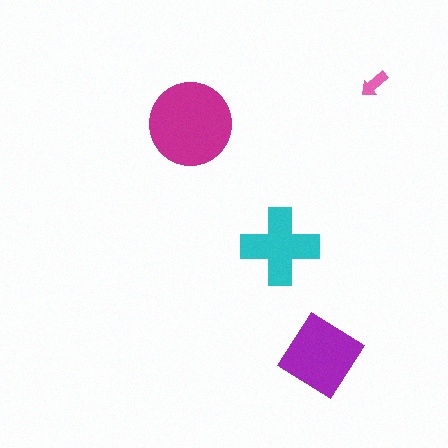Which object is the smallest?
The pink arrow.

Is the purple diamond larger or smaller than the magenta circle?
Smaller.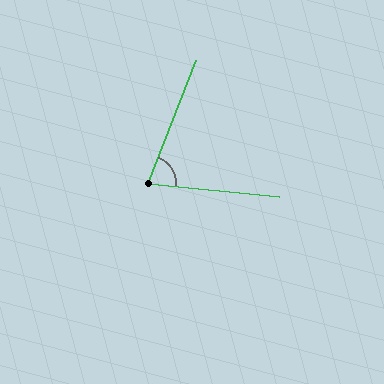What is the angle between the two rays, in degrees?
Approximately 74 degrees.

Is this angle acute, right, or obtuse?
It is acute.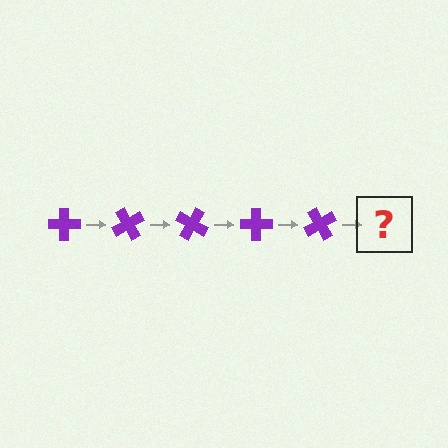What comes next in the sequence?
The next element should be a purple cross rotated 300 degrees.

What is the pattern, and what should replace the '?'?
The pattern is that the cross rotates 60 degrees each step. The '?' should be a purple cross rotated 300 degrees.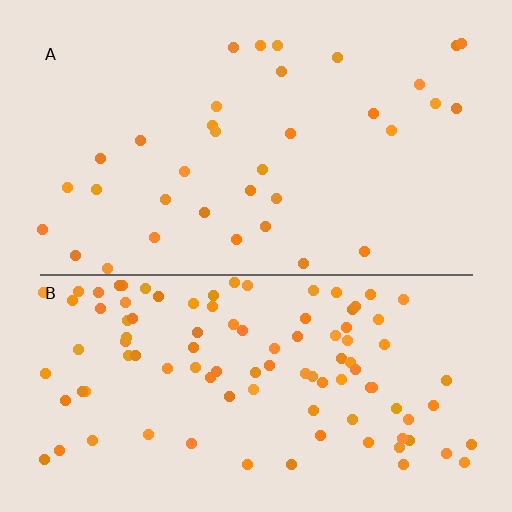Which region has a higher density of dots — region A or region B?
B (the bottom).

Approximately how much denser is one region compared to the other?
Approximately 2.9× — region B over region A.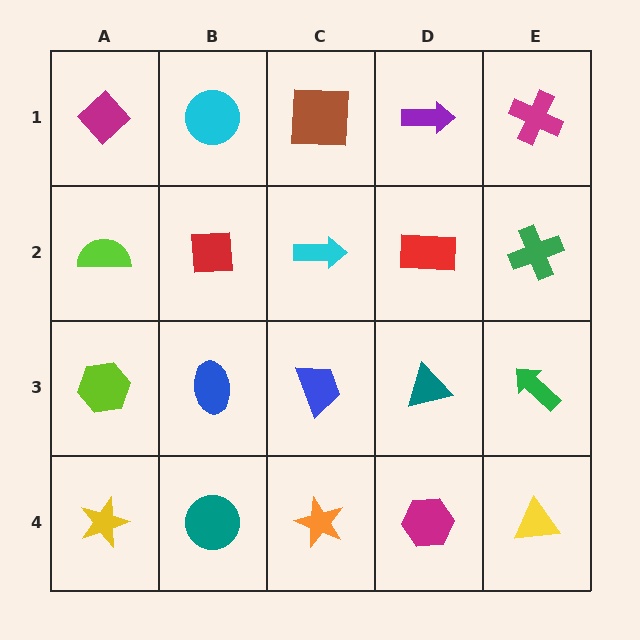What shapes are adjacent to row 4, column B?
A blue ellipse (row 3, column B), a yellow star (row 4, column A), an orange star (row 4, column C).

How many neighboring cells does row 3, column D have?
4.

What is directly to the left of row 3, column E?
A teal triangle.